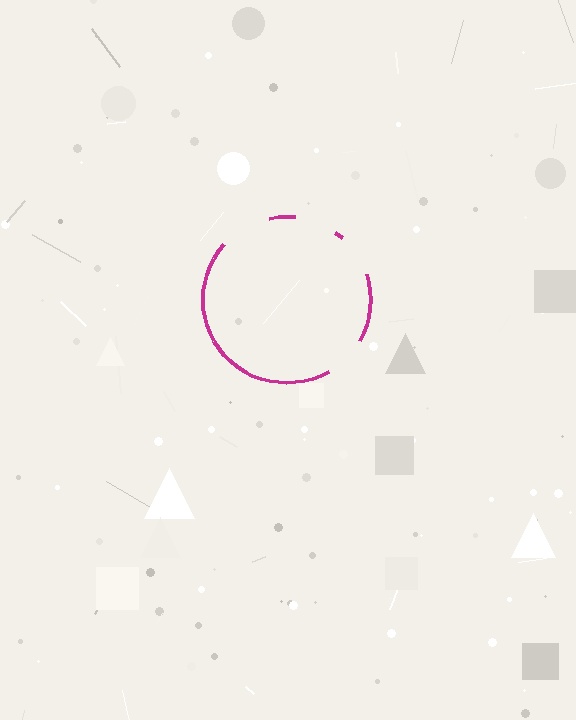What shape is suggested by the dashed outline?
The dashed outline suggests a circle.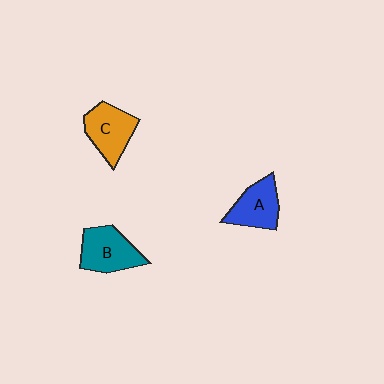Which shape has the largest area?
Shape B (teal).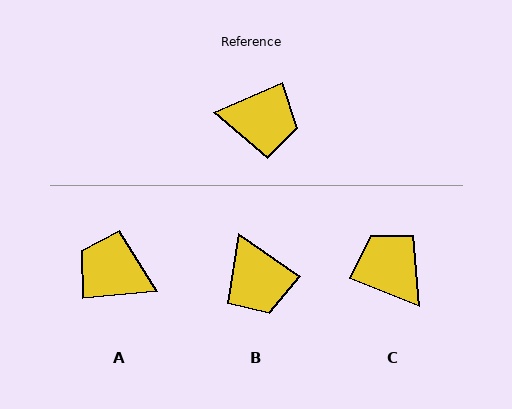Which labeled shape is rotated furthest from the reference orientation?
A, about 162 degrees away.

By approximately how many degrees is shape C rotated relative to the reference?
Approximately 135 degrees counter-clockwise.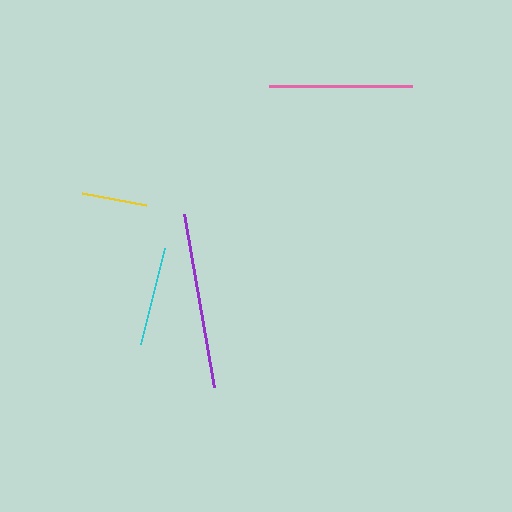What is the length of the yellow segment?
The yellow segment is approximately 65 pixels long.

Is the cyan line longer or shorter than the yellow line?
The cyan line is longer than the yellow line.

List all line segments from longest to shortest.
From longest to shortest: purple, pink, cyan, yellow.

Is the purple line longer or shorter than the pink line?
The purple line is longer than the pink line.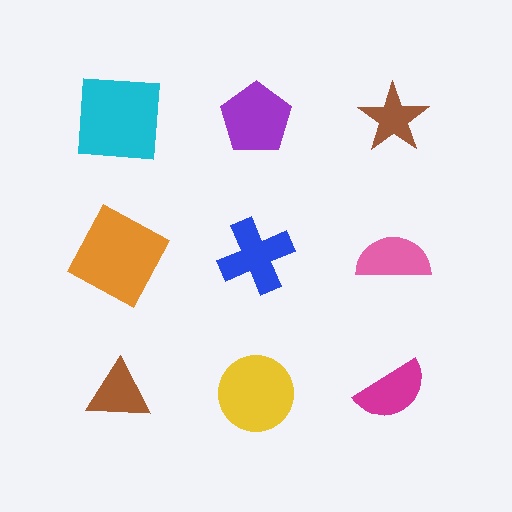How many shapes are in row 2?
3 shapes.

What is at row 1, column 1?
A cyan square.